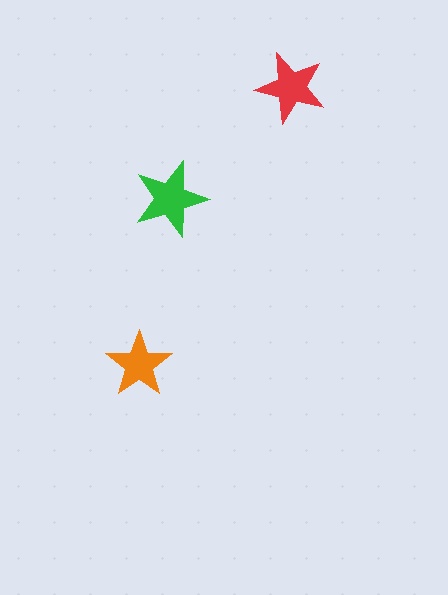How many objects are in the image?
There are 3 objects in the image.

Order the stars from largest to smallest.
the green one, the red one, the orange one.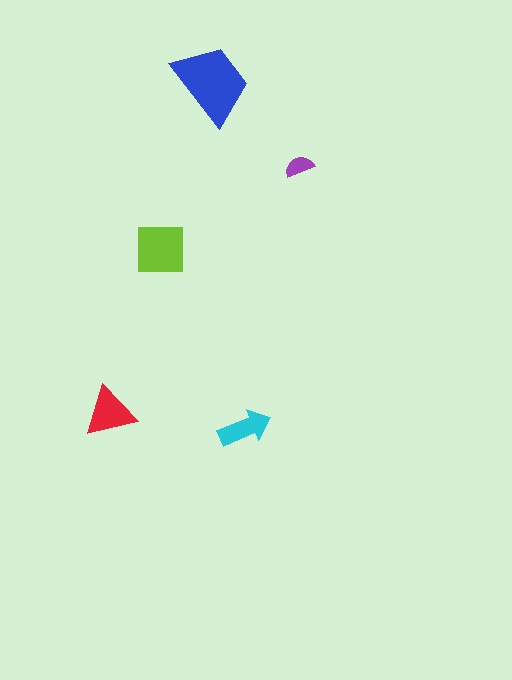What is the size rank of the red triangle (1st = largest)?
3rd.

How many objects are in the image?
There are 5 objects in the image.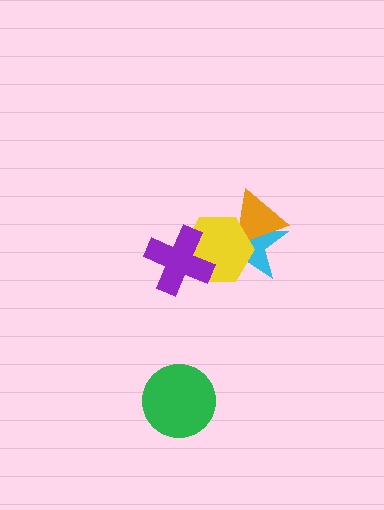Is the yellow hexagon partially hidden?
Yes, it is partially covered by another shape.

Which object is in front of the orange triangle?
The yellow hexagon is in front of the orange triangle.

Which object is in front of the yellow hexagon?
The purple cross is in front of the yellow hexagon.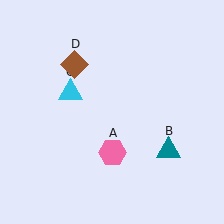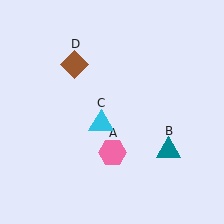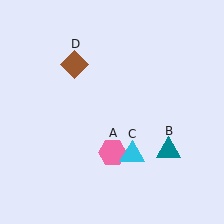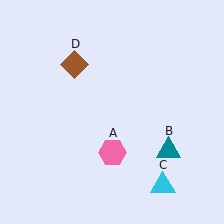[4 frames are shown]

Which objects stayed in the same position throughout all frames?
Pink hexagon (object A) and teal triangle (object B) and brown diamond (object D) remained stationary.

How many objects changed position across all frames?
1 object changed position: cyan triangle (object C).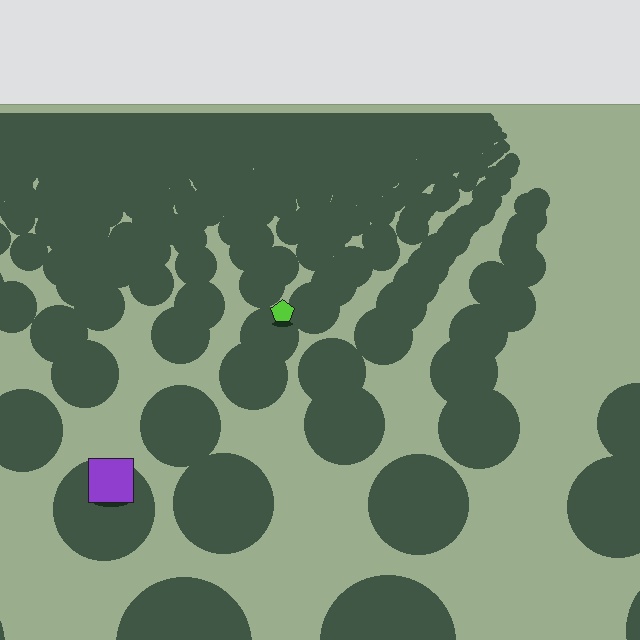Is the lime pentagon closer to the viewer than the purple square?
No. The purple square is closer — you can tell from the texture gradient: the ground texture is coarser near it.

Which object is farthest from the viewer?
The lime pentagon is farthest from the viewer. It appears smaller and the ground texture around it is denser.